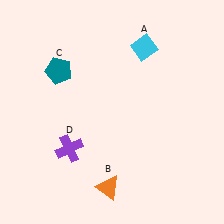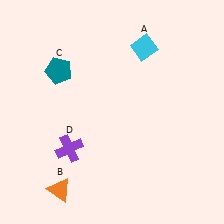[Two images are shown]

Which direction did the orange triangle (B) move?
The orange triangle (B) moved left.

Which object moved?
The orange triangle (B) moved left.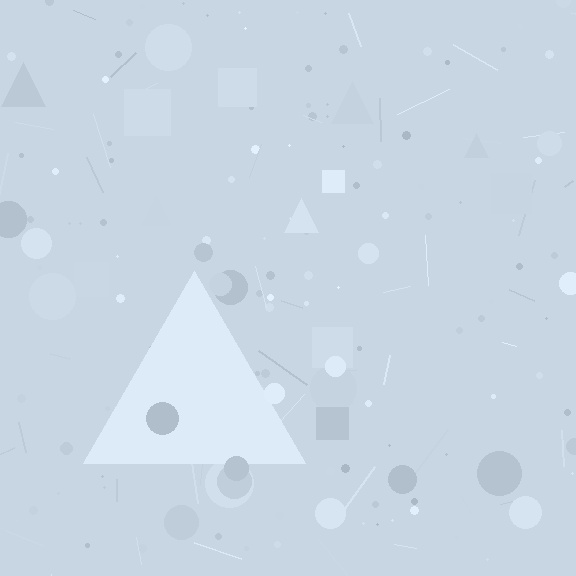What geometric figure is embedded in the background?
A triangle is embedded in the background.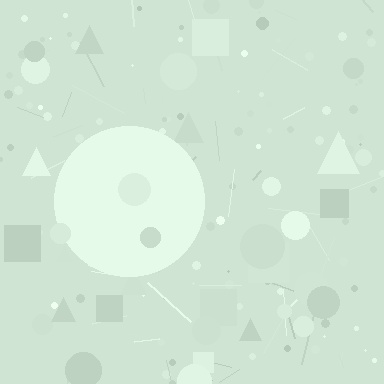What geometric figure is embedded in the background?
A circle is embedded in the background.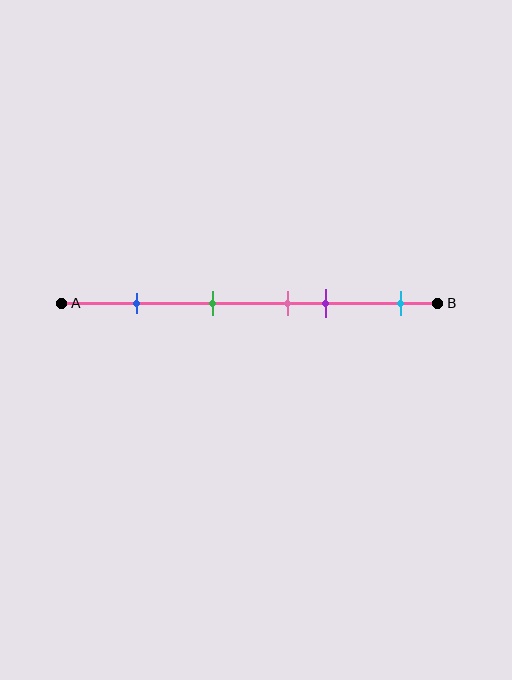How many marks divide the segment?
There are 5 marks dividing the segment.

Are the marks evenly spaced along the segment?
No, the marks are not evenly spaced.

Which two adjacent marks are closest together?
The pink and purple marks are the closest adjacent pair.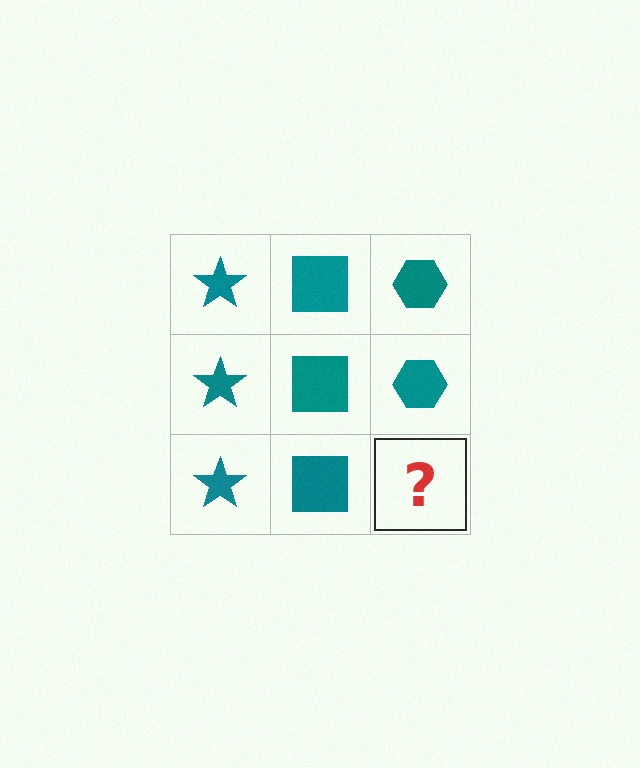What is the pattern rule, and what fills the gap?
The rule is that each column has a consistent shape. The gap should be filled with a teal hexagon.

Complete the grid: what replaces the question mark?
The question mark should be replaced with a teal hexagon.